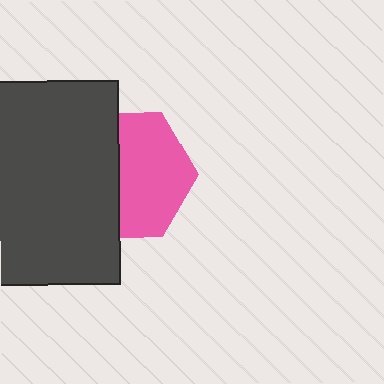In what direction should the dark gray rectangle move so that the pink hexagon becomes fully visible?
The dark gray rectangle should move left. That is the shortest direction to clear the overlap and leave the pink hexagon fully visible.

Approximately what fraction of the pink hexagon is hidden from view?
Roughly 43% of the pink hexagon is hidden behind the dark gray rectangle.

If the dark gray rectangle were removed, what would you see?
You would see the complete pink hexagon.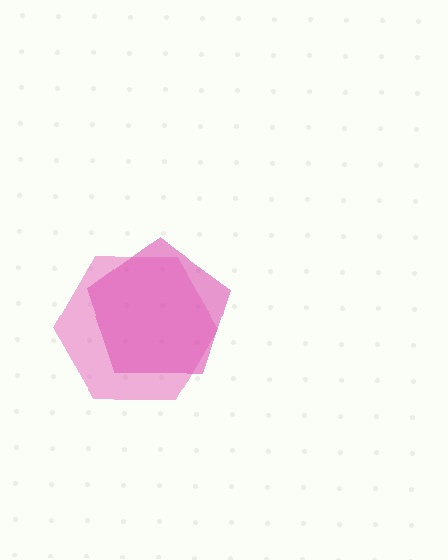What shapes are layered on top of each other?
The layered shapes are: a magenta pentagon, a pink hexagon.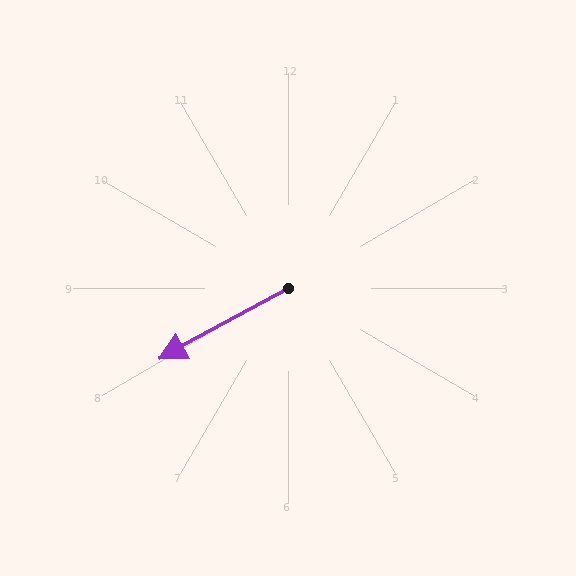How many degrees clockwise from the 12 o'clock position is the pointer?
Approximately 241 degrees.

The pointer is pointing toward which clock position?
Roughly 8 o'clock.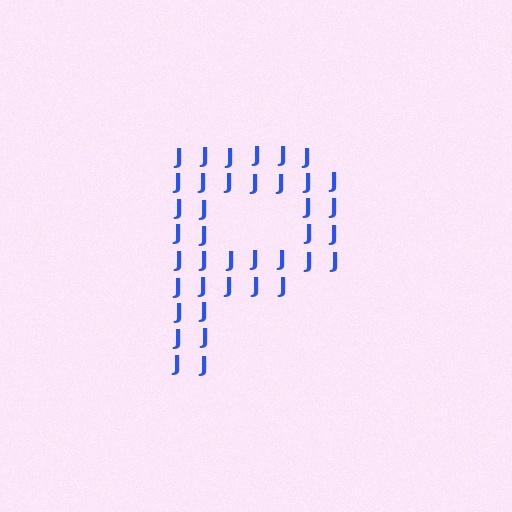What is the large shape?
The large shape is the letter P.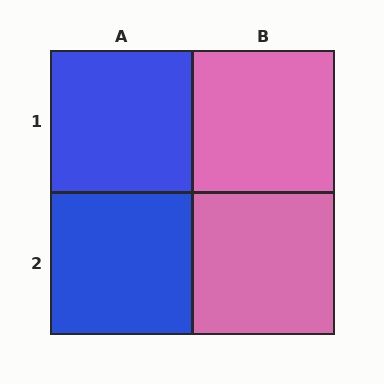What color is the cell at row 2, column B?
Pink.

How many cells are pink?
2 cells are pink.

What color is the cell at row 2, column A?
Blue.